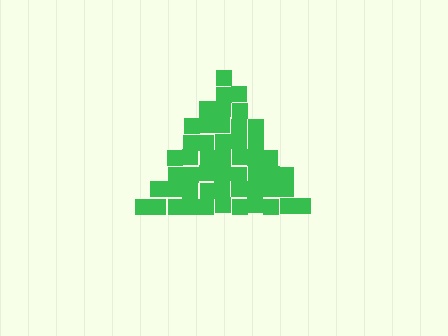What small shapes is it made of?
It is made of small squares.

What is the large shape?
The large shape is a triangle.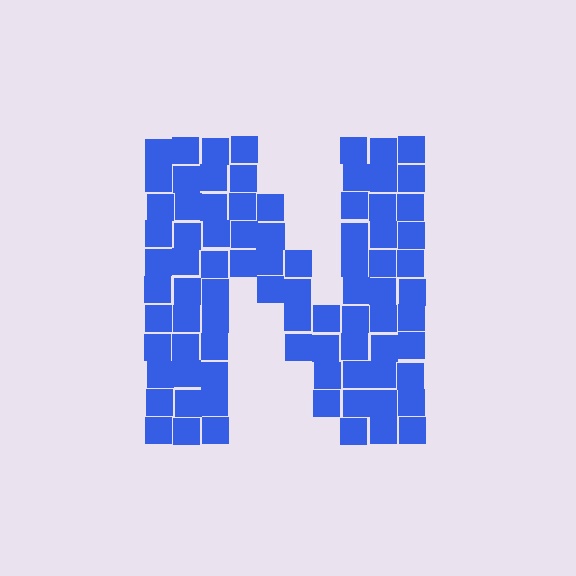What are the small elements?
The small elements are squares.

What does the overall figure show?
The overall figure shows the letter N.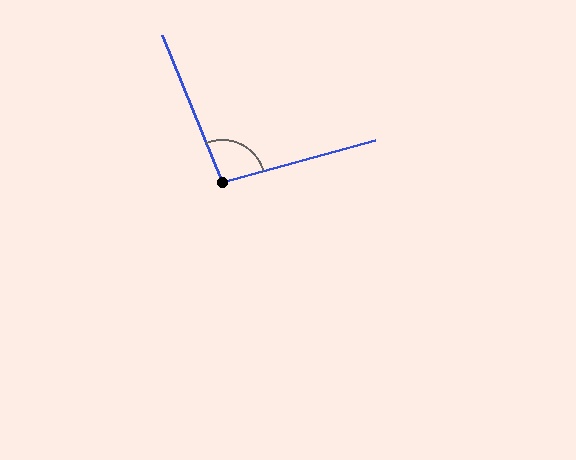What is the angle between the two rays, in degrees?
Approximately 97 degrees.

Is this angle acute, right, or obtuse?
It is obtuse.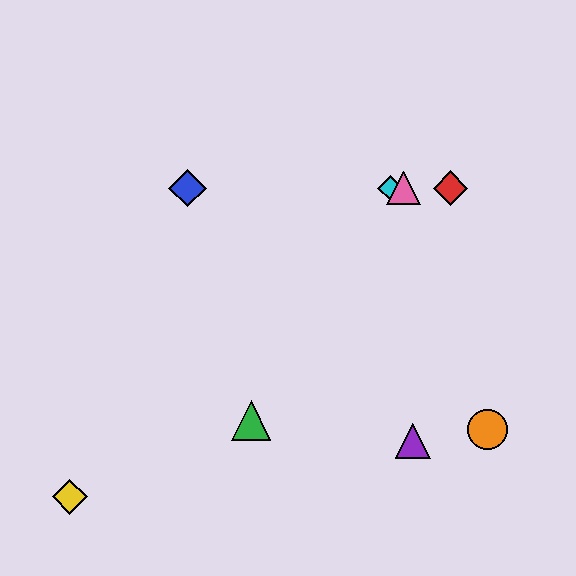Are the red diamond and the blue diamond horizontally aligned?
Yes, both are at y≈188.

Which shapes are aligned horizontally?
The red diamond, the blue diamond, the cyan diamond, the pink triangle are aligned horizontally.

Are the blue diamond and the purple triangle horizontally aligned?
No, the blue diamond is at y≈188 and the purple triangle is at y≈441.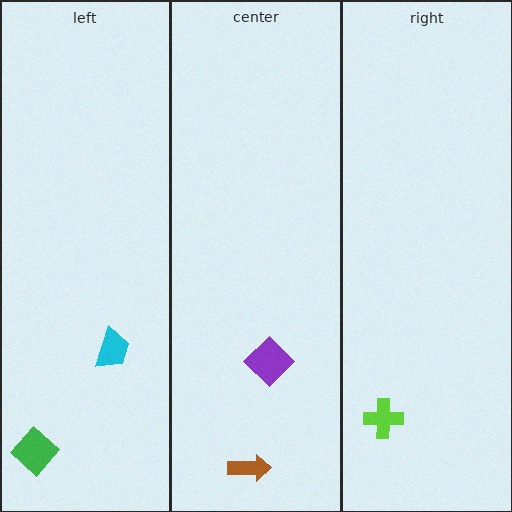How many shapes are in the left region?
2.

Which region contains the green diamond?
The left region.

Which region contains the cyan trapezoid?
The left region.